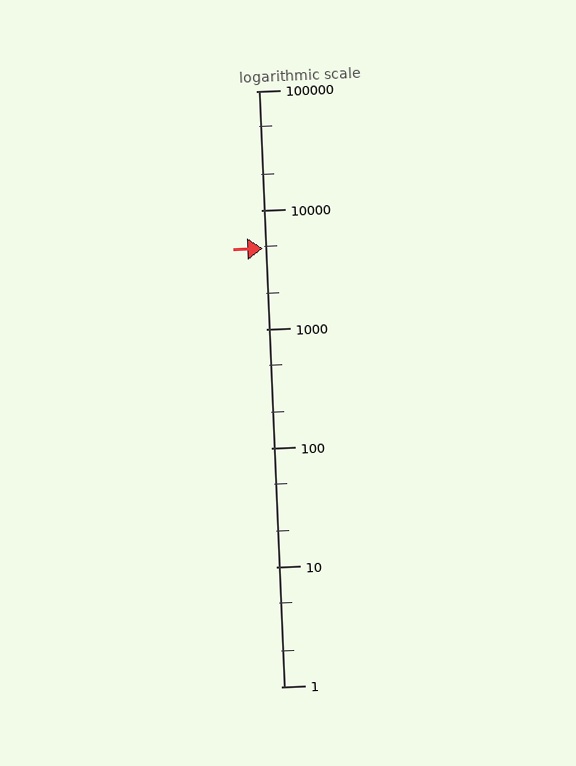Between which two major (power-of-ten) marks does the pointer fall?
The pointer is between 1000 and 10000.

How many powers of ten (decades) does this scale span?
The scale spans 5 decades, from 1 to 100000.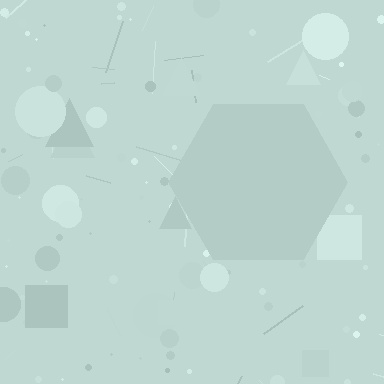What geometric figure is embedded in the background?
A hexagon is embedded in the background.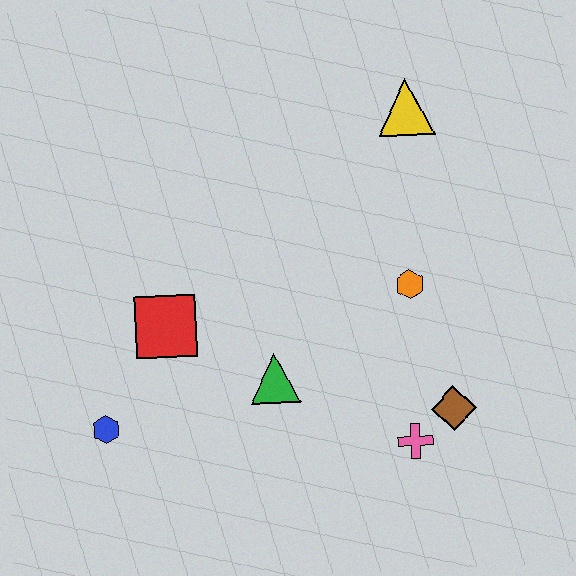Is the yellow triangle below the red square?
No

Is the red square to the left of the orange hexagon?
Yes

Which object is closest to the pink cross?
The brown diamond is closest to the pink cross.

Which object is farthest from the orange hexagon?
The blue hexagon is farthest from the orange hexagon.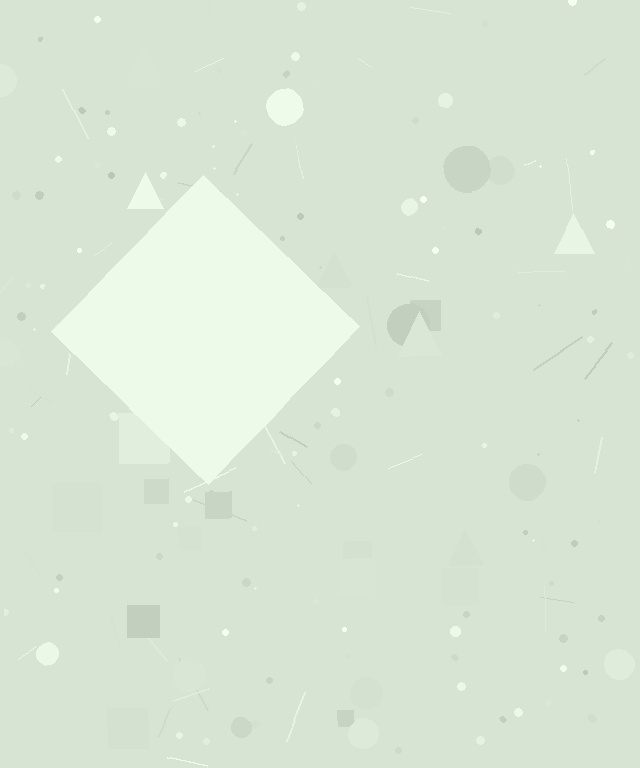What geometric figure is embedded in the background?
A diamond is embedded in the background.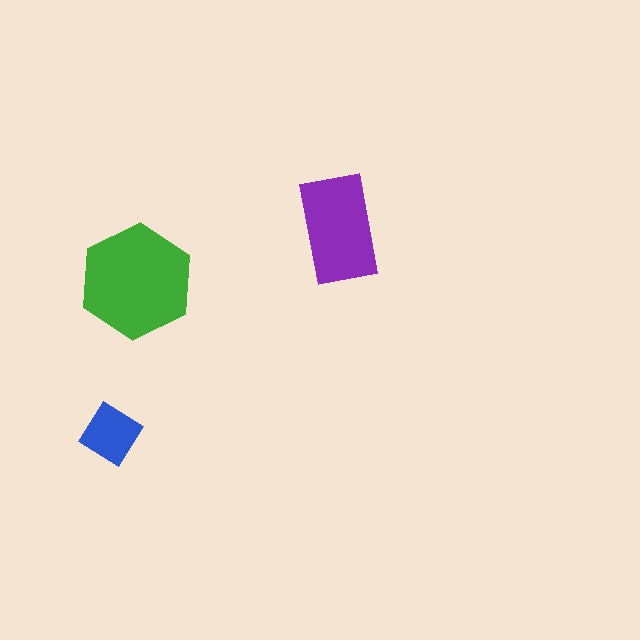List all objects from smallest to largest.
The blue diamond, the purple rectangle, the green hexagon.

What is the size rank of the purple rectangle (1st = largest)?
2nd.